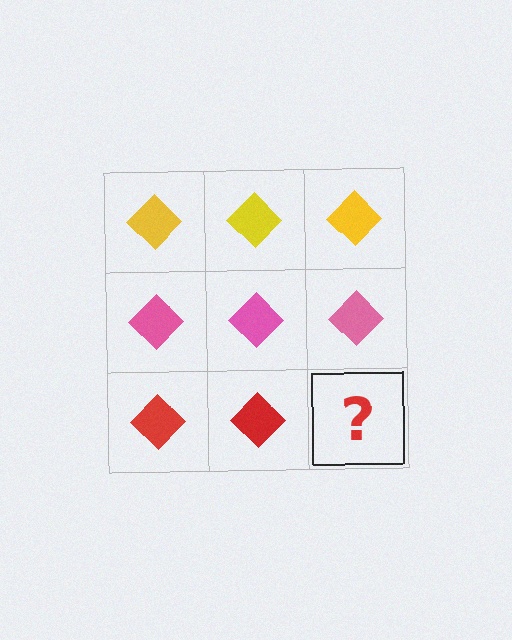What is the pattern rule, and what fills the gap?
The rule is that each row has a consistent color. The gap should be filled with a red diamond.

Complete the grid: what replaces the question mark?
The question mark should be replaced with a red diamond.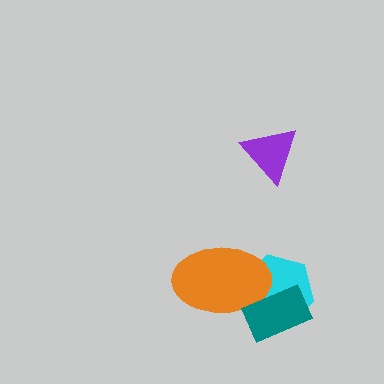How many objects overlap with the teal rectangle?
2 objects overlap with the teal rectangle.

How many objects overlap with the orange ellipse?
2 objects overlap with the orange ellipse.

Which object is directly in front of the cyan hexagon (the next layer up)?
The orange ellipse is directly in front of the cyan hexagon.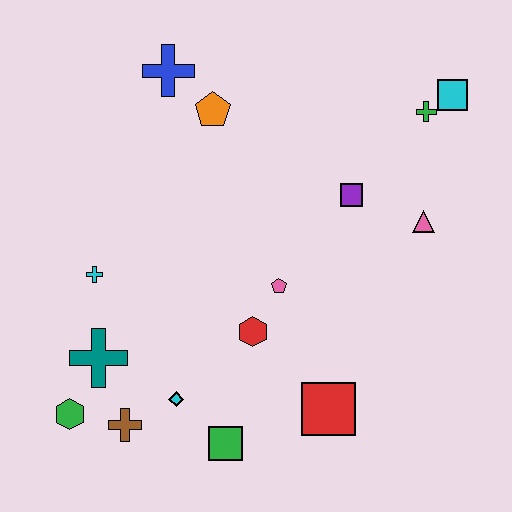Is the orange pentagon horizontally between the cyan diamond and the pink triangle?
Yes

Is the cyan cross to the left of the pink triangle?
Yes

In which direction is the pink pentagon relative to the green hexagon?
The pink pentagon is to the right of the green hexagon.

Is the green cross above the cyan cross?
Yes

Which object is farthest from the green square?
The cyan square is farthest from the green square.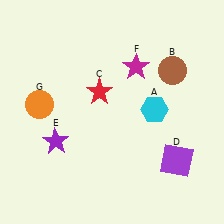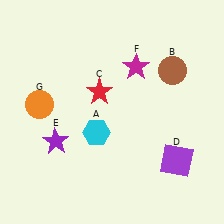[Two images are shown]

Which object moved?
The cyan hexagon (A) moved left.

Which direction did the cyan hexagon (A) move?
The cyan hexagon (A) moved left.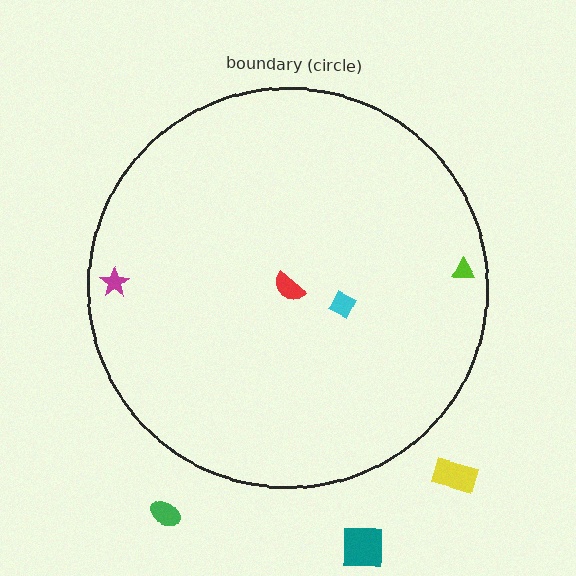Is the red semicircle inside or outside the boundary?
Inside.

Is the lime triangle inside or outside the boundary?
Inside.